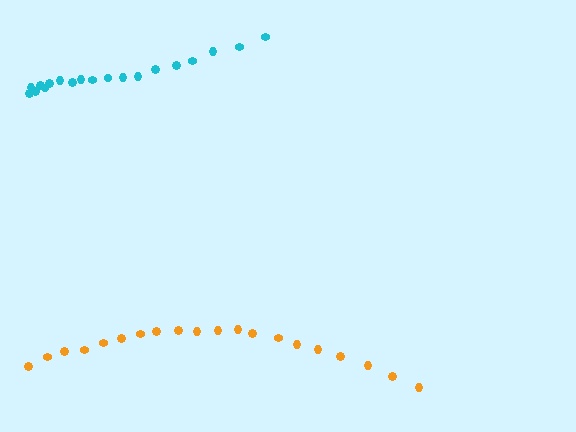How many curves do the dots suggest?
There are 2 distinct paths.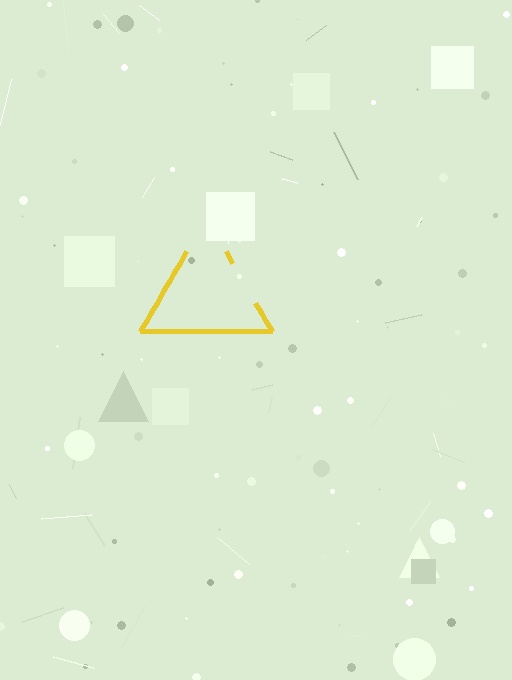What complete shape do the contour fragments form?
The contour fragments form a triangle.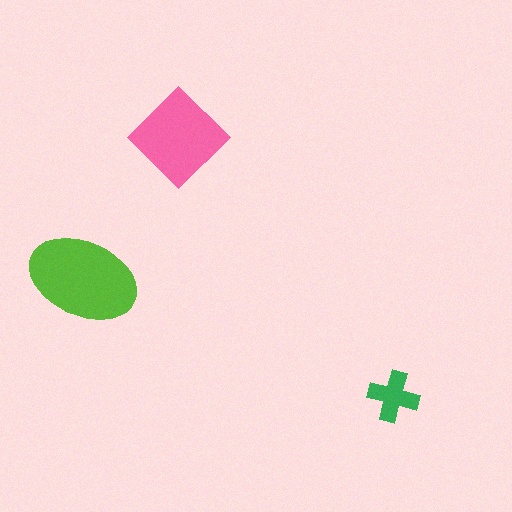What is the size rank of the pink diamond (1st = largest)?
2nd.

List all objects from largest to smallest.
The lime ellipse, the pink diamond, the green cross.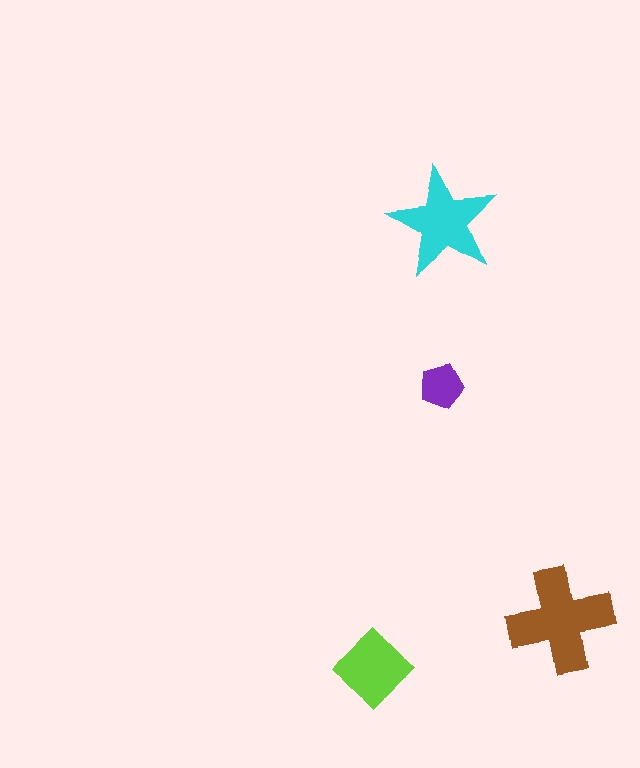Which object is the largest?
The brown cross.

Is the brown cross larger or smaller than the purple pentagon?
Larger.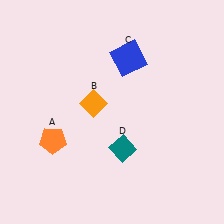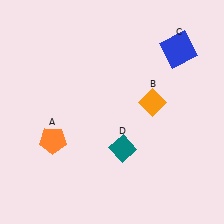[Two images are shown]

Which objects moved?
The objects that moved are: the orange diamond (B), the blue square (C).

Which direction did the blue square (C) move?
The blue square (C) moved right.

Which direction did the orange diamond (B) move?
The orange diamond (B) moved right.